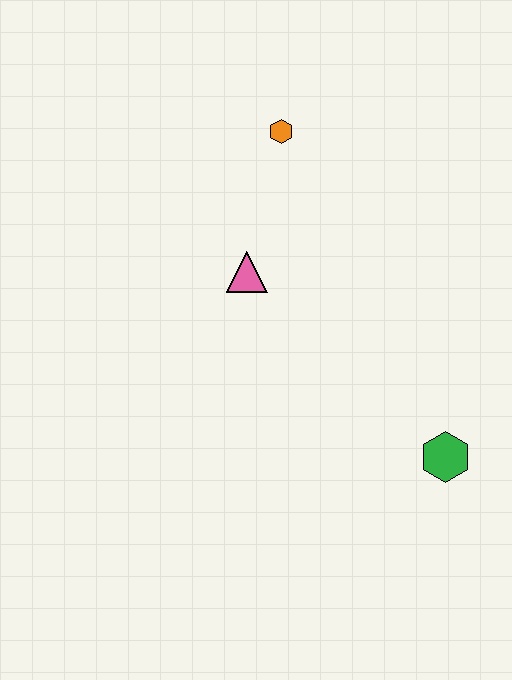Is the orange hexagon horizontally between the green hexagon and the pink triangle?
Yes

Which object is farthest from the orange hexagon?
The green hexagon is farthest from the orange hexagon.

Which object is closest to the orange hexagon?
The pink triangle is closest to the orange hexagon.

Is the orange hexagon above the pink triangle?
Yes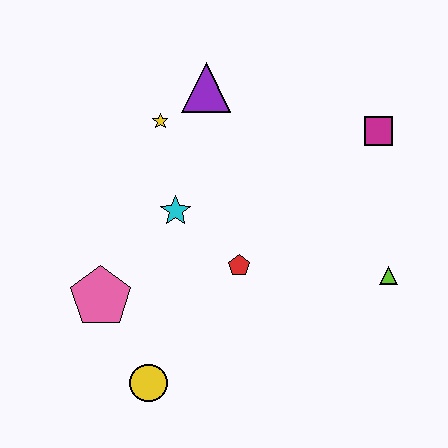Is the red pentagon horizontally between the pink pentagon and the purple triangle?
No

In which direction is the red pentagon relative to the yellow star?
The red pentagon is below the yellow star.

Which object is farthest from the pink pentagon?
The magenta square is farthest from the pink pentagon.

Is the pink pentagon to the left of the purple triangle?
Yes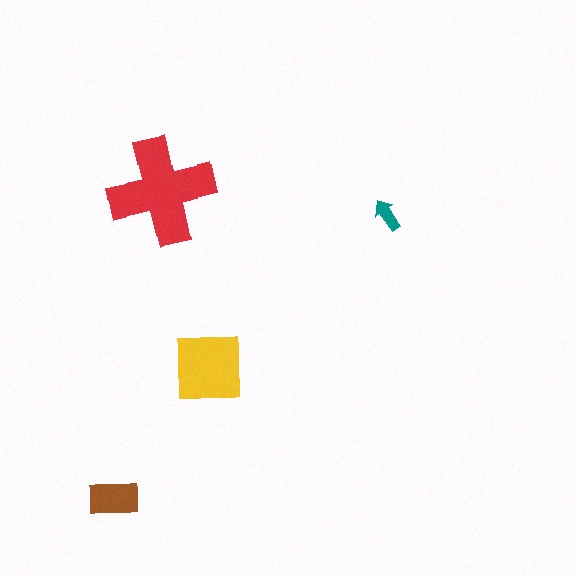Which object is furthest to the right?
The teal arrow is rightmost.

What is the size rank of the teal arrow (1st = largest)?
4th.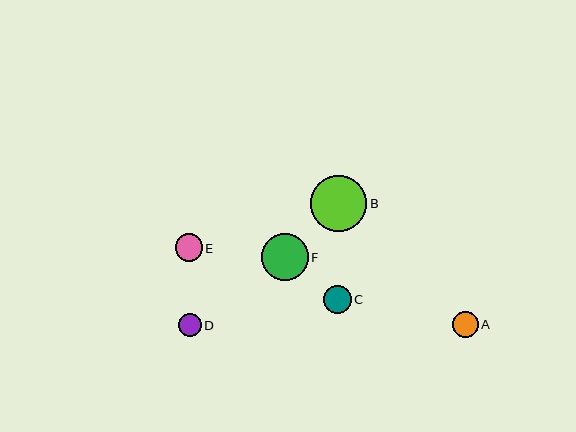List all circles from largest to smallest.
From largest to smallest: B, F, C, E, A, D.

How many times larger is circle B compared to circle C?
Circle B is approximately 2.0 times the size of circle C.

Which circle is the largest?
Circle B is the largest with a size of approximately 56 pixels.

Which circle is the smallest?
Circle D is the smallest with a size of approximately 23 pixels.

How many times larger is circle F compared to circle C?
Circle F is approximately 1.7 times the size of circle C.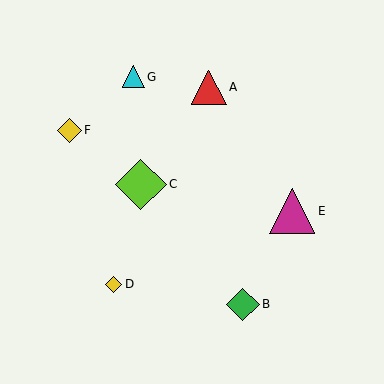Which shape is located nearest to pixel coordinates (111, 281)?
The yellow diamond (labeled D) at (114, 284) is nearest to that location.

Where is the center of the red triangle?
The center of the red triangle is at (209, 87).